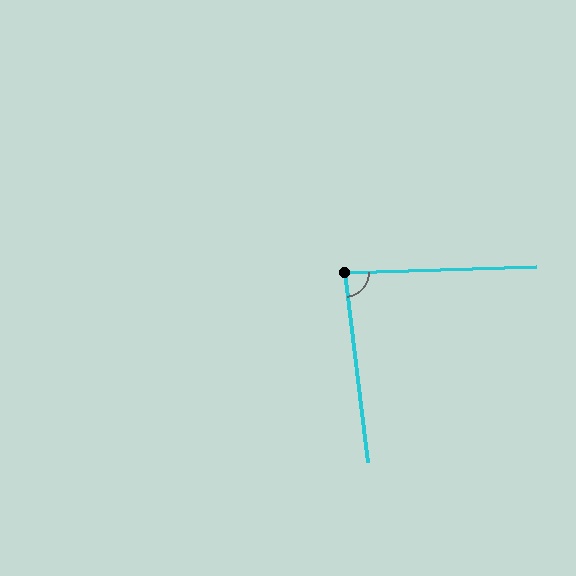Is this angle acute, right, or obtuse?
It is acute.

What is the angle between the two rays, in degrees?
Approximately 85 degrees.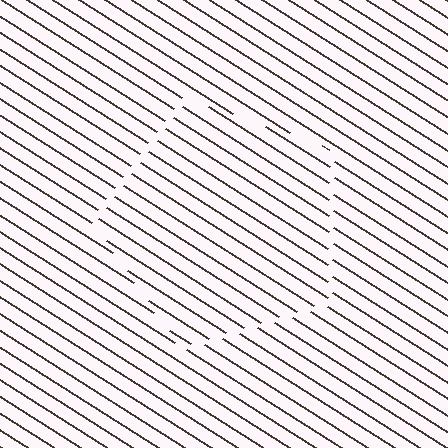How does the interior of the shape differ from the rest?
The interior of the shape contains the same grating, shifted by half a period — the contour is defined by the phase discontinuity where line-ends from the inner and outer gratings abut.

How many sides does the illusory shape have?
5 sides — the line-ends trace a pentagon.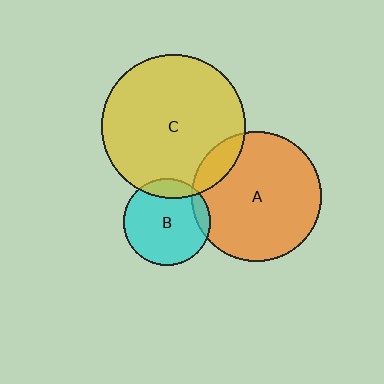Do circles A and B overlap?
Yes.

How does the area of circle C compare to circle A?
Approximately 1.2 times.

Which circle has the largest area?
Circle C (yellow).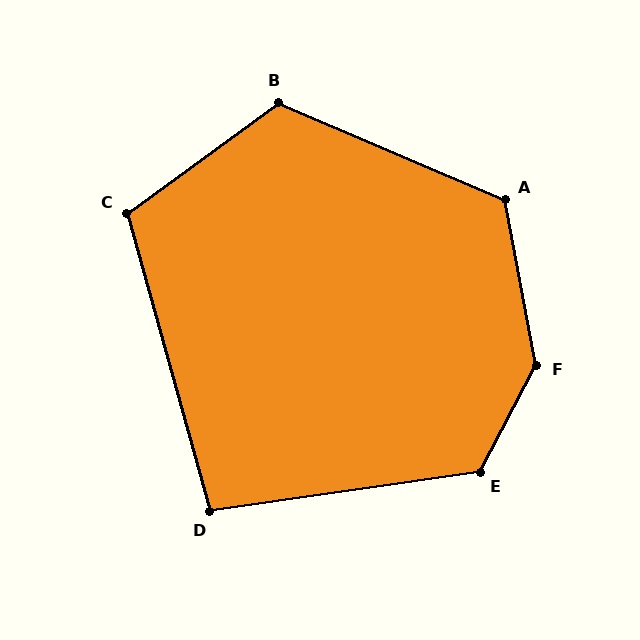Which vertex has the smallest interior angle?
D, at approximately 97 degrees.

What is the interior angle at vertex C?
Approximately 110 degrees (obtuse).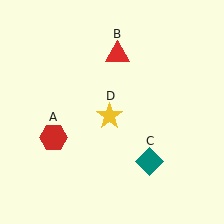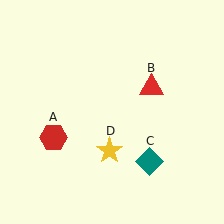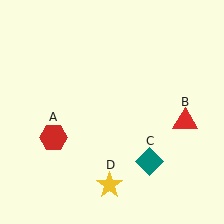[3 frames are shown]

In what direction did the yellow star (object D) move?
The yellow star (object D) moved down.